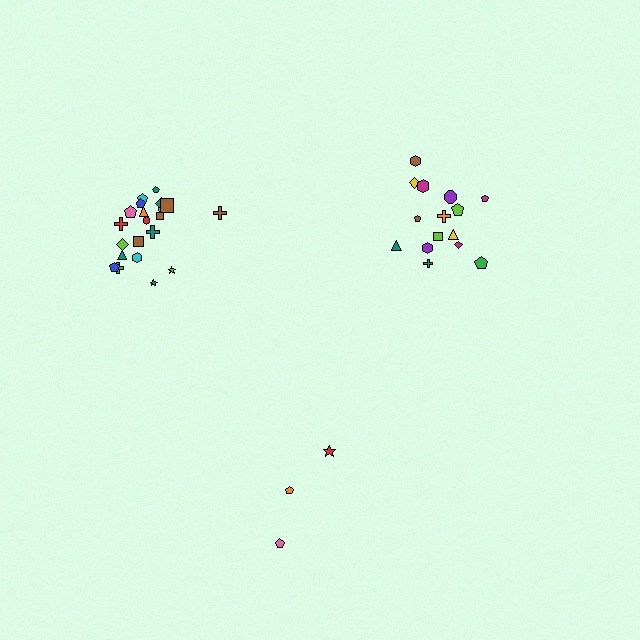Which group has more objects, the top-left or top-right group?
The top-left group.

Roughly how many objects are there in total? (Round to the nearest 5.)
Roughly 40 objects in total.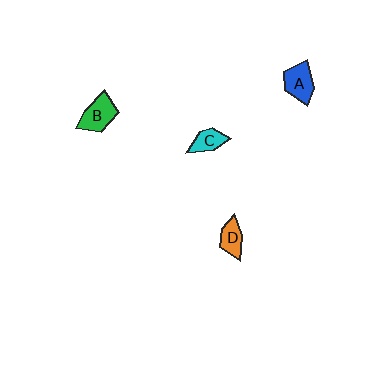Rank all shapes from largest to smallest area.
From largest to smallest: B (green), A (blue), D (orange), C (cyan).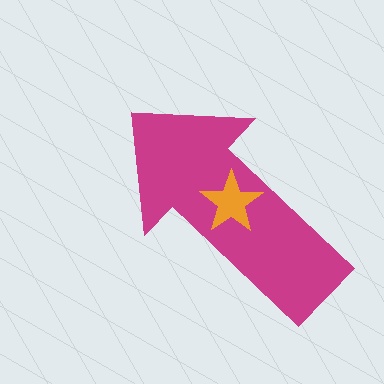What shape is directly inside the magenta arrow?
The orange star.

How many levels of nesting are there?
2.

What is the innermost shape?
The orange star.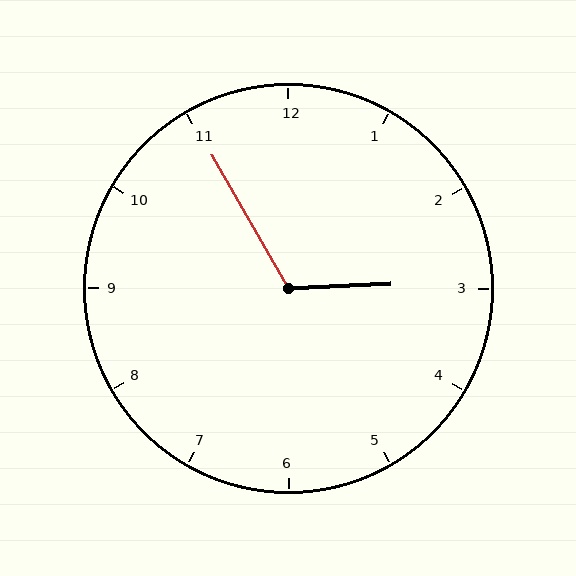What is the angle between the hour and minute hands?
Approximately 118 degrees.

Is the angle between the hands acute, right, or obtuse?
It is obtuse.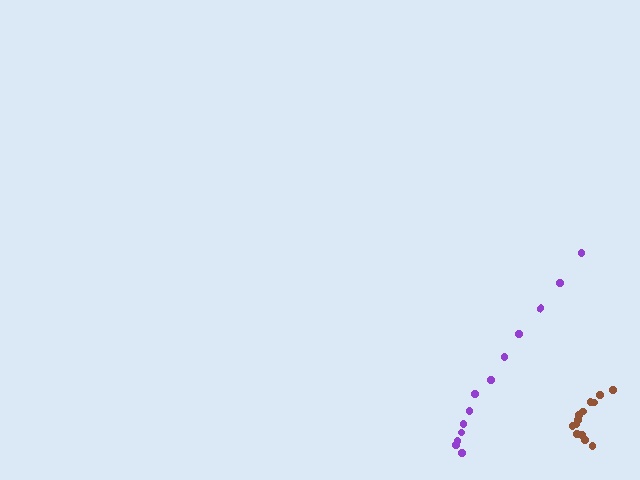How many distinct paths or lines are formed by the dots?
There are 2 distinct paths.